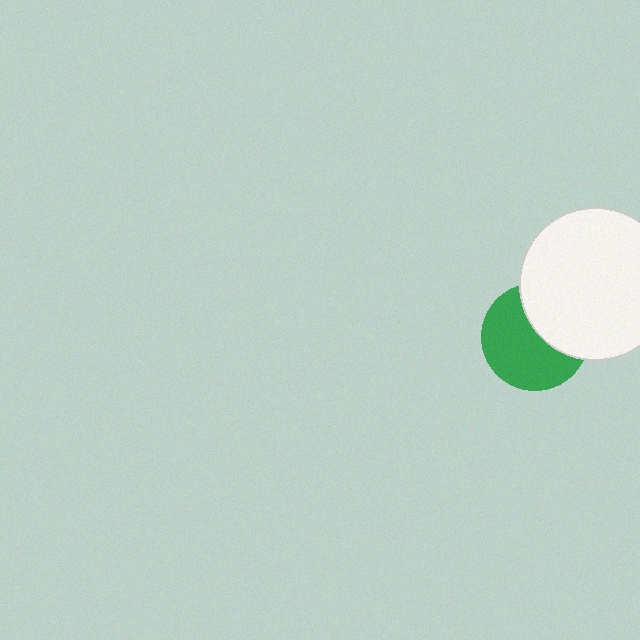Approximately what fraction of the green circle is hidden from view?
Roughly 38% of the green circle is hidden behind the white circle.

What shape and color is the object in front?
The object in front is a white circle.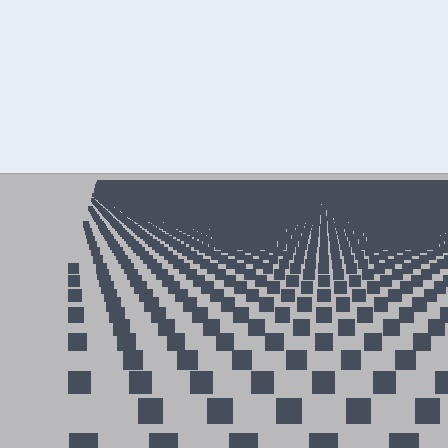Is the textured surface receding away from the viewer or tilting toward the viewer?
The surface is receding away from the viewer. Texture elements get smaller and denser toward the top.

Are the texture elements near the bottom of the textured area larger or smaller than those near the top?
Larger. Near the bottom, elements are closer to the viewer and appear at a bigger on-screen size.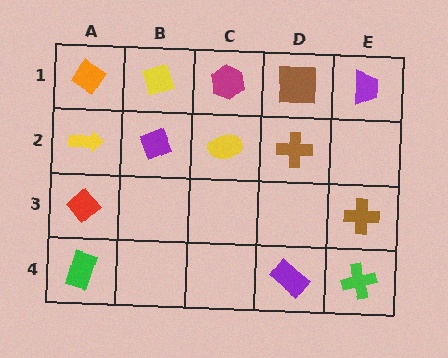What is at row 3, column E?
A brown cross.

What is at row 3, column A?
A red diamond.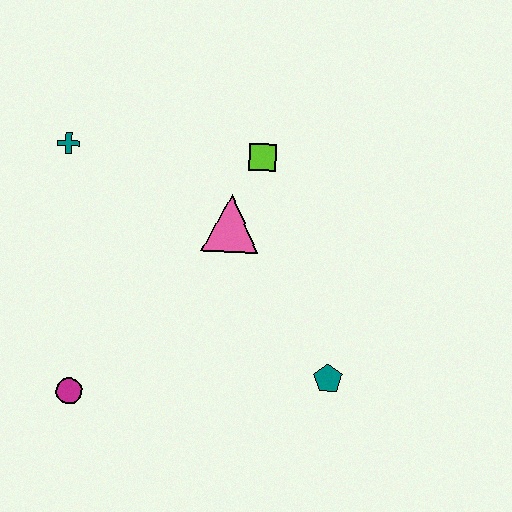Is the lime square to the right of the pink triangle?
Yes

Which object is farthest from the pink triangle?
The magenta circle is farthest from the pink triangle.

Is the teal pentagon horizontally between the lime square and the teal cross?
No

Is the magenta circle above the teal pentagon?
No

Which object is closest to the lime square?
The pink triangle is closest to the lime square.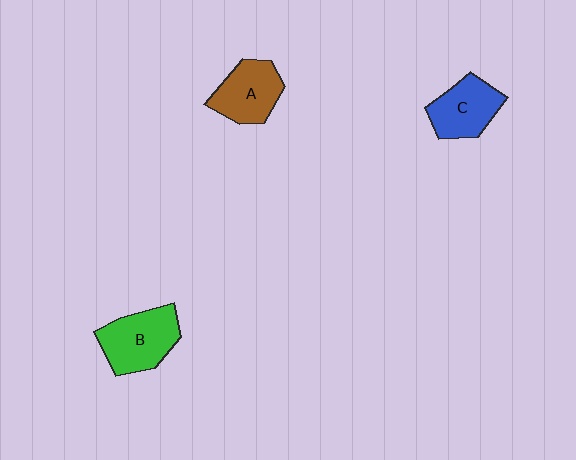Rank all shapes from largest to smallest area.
From largest to smallest: B (green), A (brown), C (blue).